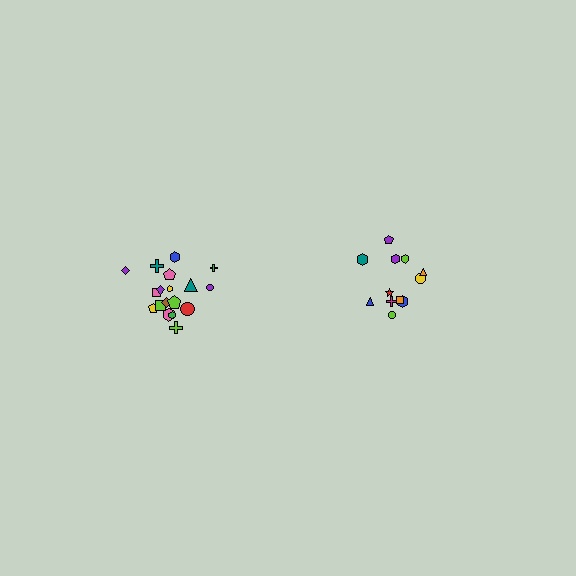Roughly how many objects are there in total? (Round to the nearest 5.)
Roughly 30 objects in total.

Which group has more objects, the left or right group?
The left group.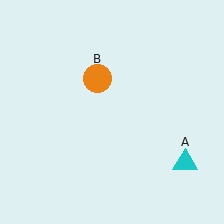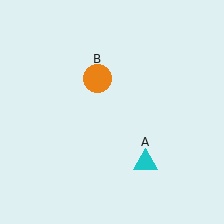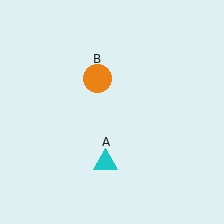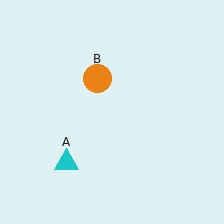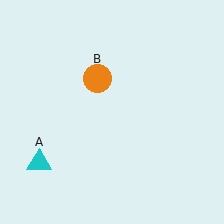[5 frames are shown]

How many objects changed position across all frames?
1 object changed position: cyan triangle (object A).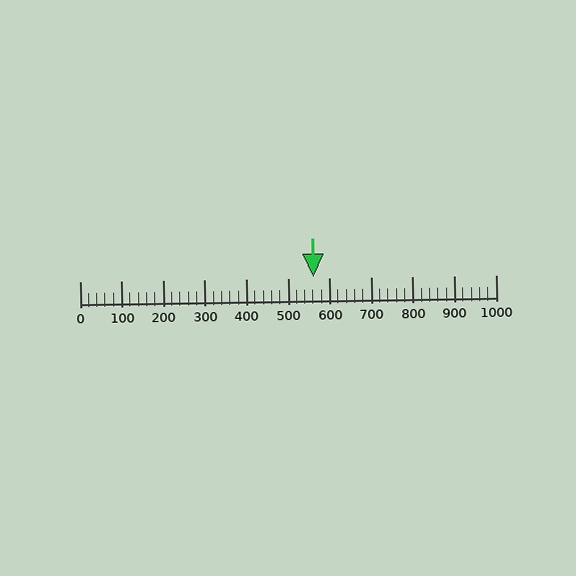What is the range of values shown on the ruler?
The ruler shows values from 0 to 1000.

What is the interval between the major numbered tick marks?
The major tick marks are spaced 100 units apart.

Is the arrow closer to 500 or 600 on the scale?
The arrow is closer to 600.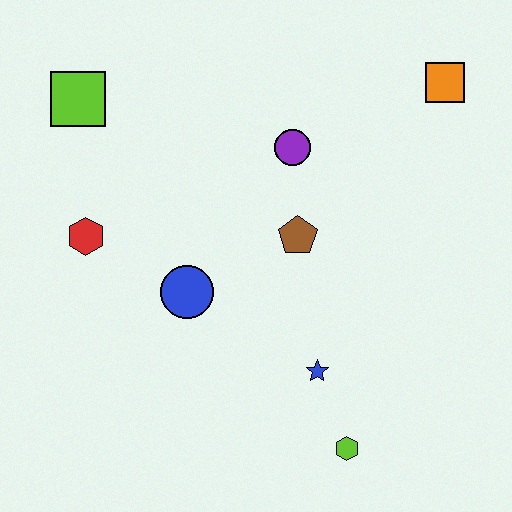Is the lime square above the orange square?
No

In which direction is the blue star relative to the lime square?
The blue star is below the lime square.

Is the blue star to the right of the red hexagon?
Yes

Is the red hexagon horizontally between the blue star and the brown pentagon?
No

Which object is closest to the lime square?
The red hexagon is closest to the lime square.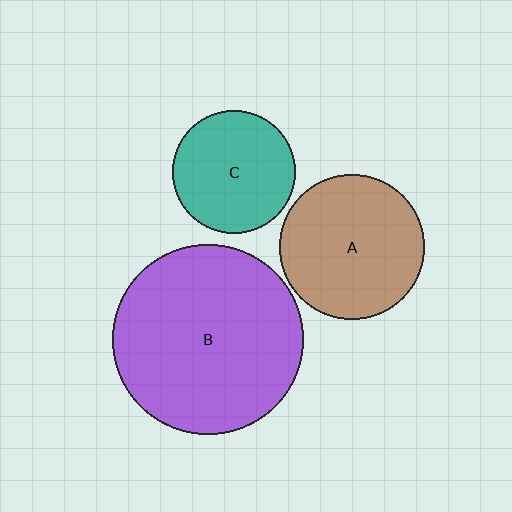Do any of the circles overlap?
No, none of the circles overlap.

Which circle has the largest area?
Circle B (purple).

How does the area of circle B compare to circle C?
Approximately 2.4 times.